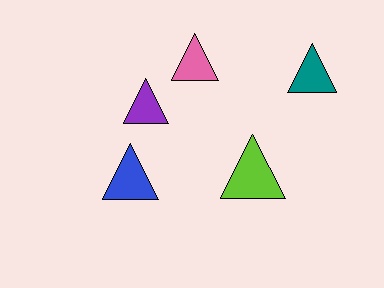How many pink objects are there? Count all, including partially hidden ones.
There is 1 pink object.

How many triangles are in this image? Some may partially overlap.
There are 5 triangles.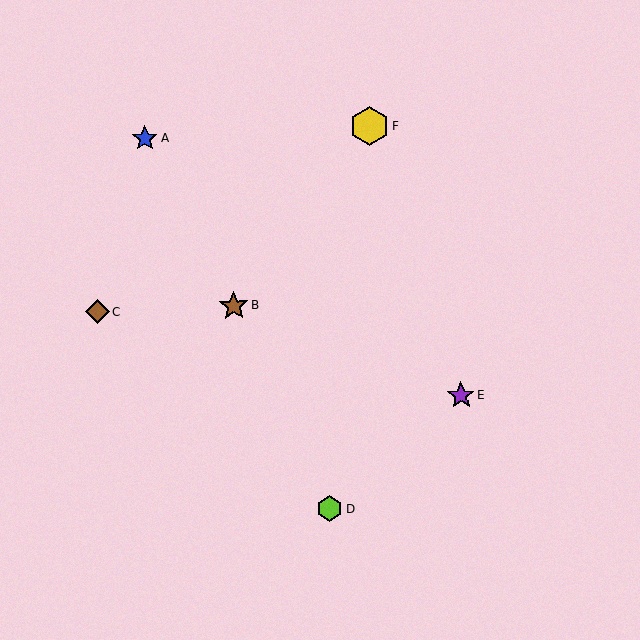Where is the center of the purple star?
The center of the purple star is at (461, 395).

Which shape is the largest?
The yellow hexagon (labeled F) is the largest.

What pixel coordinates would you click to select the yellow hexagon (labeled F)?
Click at (369, 126) to select the yellow hexagon F.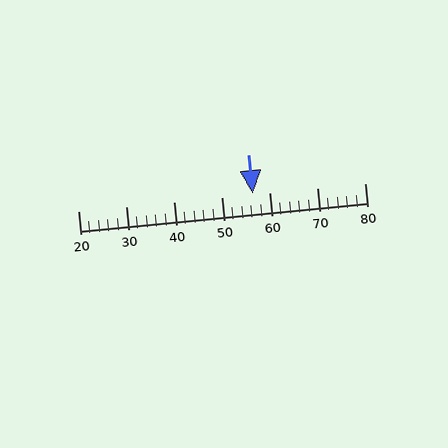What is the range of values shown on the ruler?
The ruler shows values from 20 to 80.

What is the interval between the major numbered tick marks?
The major tick marks are spaced 10 units apart.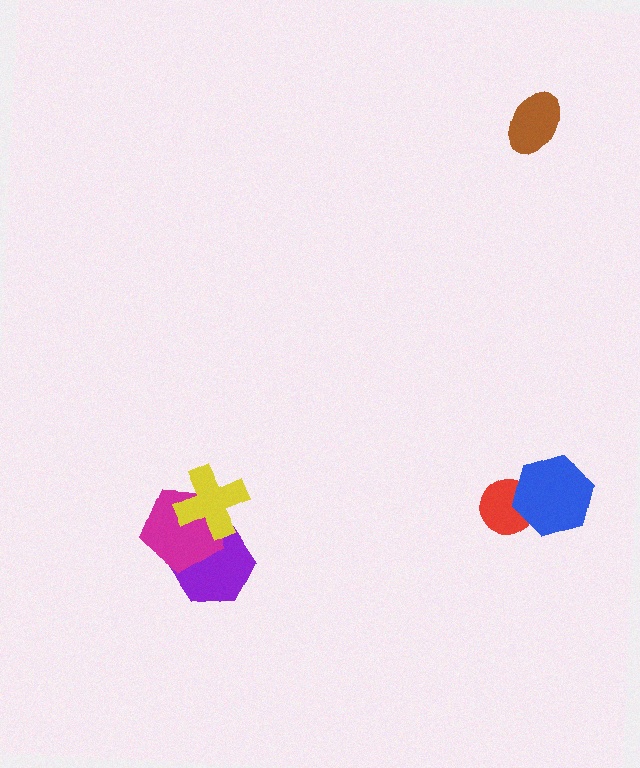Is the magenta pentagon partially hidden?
Yes, it is partially covered by another shape.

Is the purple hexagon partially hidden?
Yes, it is partially covered by another shape.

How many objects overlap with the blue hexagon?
1 object overlaps with the blue hexagon.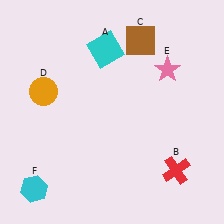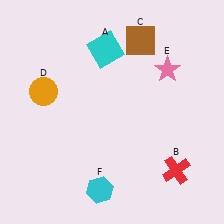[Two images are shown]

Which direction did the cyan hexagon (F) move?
The cyan hexagon (F) moved right.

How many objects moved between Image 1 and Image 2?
1 object moved between the two images.